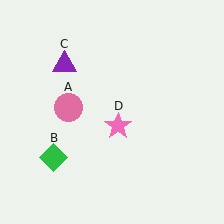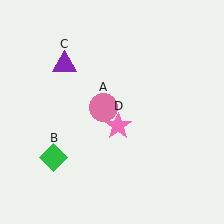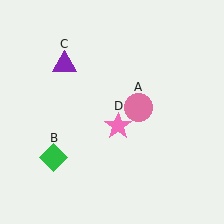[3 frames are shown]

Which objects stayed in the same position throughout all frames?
Green diamond (object B) and purple triangle (object C) and pink star (object D) remained stationary.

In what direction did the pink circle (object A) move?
The pink circle (object A) moved right.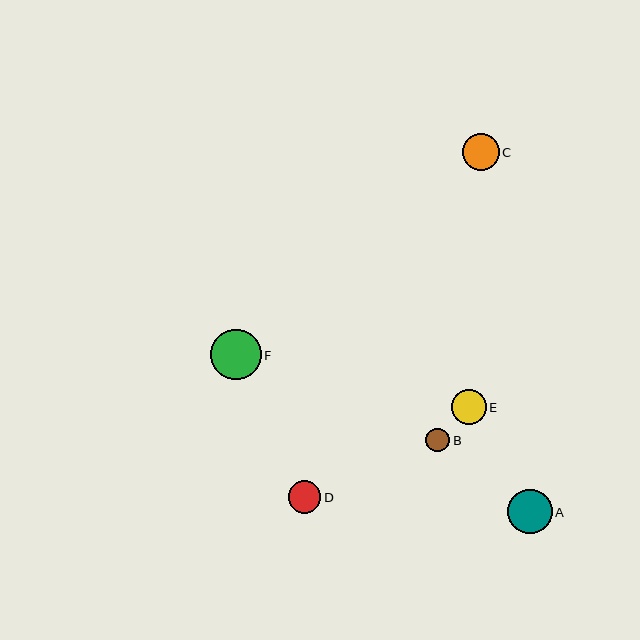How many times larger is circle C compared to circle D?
Circle C is approximately 1.1 times the size of circle D.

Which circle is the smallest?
Circle B is the smallest with a size of approximately 24 pixels.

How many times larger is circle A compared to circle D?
Circle A is approximately 1.4 times the size of circle D.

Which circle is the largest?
Circle F is the largest with a size of approximately 50 pixels.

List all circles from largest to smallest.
From largest to smallest: F, A, C, E, D, B.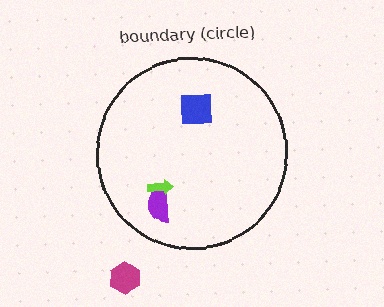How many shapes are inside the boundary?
3 inside, 1 outside.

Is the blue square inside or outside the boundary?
Inside.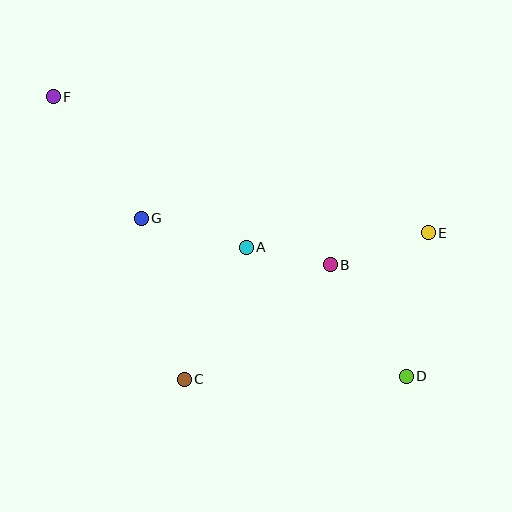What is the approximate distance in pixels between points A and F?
The distance between A and F is approximately 244 pixels.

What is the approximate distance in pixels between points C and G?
The distance between C and G is approximately 167 pixels.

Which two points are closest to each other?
Points A and B are closest to each other.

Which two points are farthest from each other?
Points D and F are farthest from each other.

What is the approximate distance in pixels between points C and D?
The distance between C and D is approximately 222 pixels.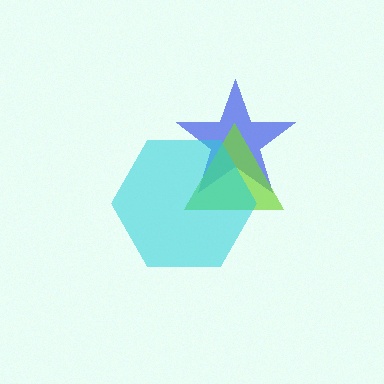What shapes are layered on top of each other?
The layered shapes are: a blue star, a lime triangle, a cyan hexagon.